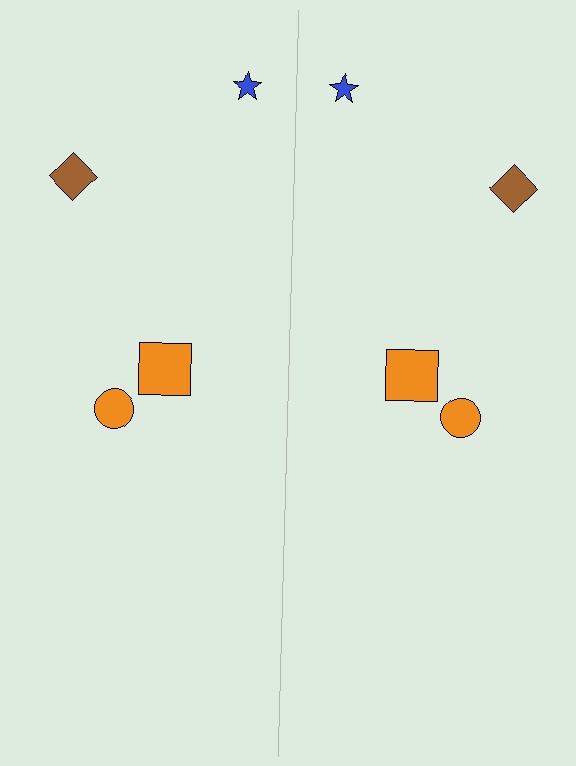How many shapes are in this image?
There are 8 shapes in this image.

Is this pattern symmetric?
Yes, this pattern has bilateral (reflection) symmetry.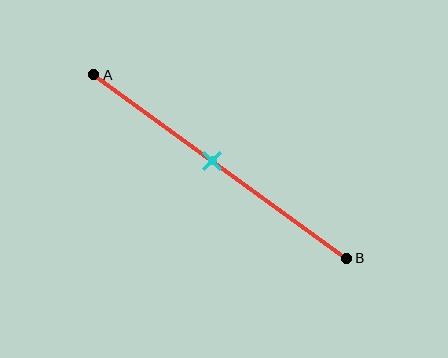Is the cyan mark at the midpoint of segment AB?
No, the mark is at about 45% from A, not at the 50% midpoint.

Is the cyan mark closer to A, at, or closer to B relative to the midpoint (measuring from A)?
The cyan mark is closer to point A than the midpoint of segment AB.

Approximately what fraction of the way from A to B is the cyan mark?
The cyan mark is approximately 45% of the way from A to B.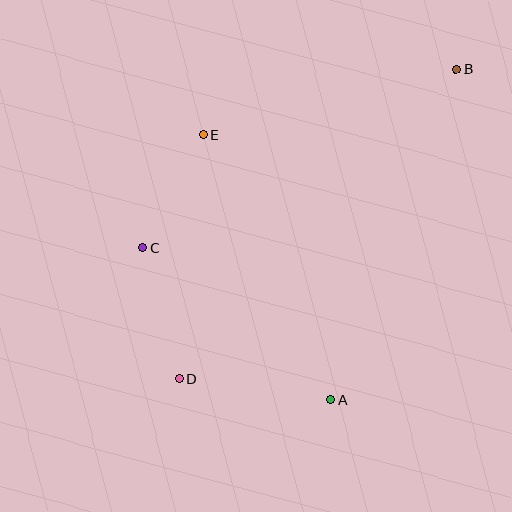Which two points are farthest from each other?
Points B and D are farthest from each other.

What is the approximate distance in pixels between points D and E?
The distance between D and E is approximately 245 pixels.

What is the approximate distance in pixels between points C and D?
The distance between C and D is approximately 136 pixels.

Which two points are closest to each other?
Points C and E are closest to each other.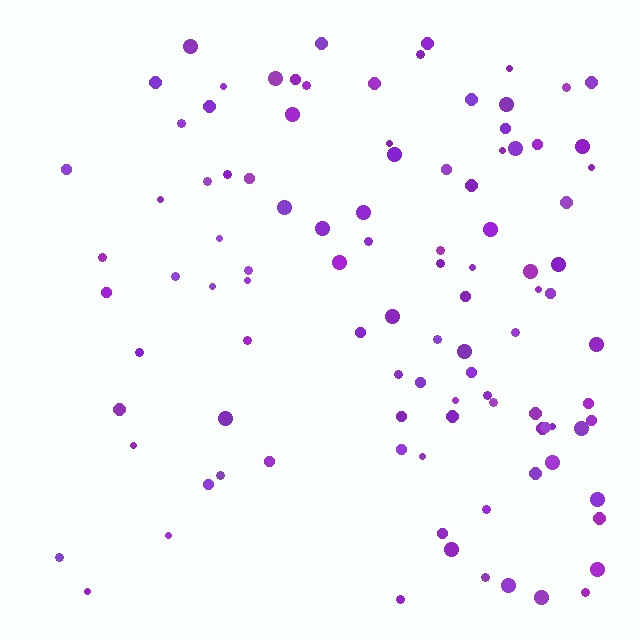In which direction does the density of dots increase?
From left to right, with the right side densest.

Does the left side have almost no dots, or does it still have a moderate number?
Still a moderate number, just noticeably fewer than the right.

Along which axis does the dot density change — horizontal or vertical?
Horizontal.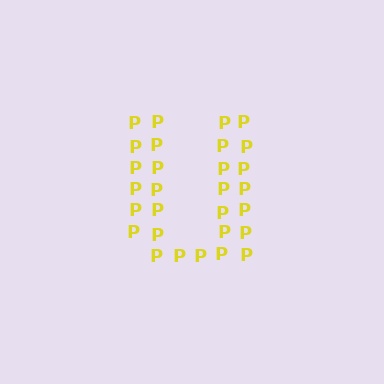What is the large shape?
The large shape is the letter U.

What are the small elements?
The small elements are letter P's.